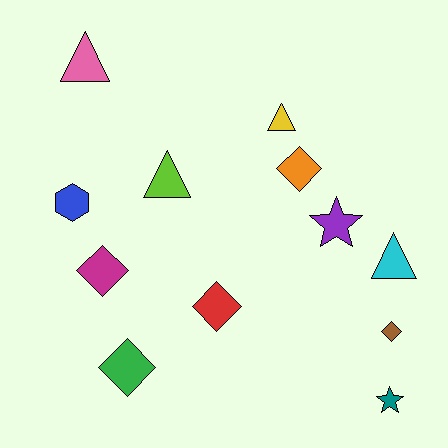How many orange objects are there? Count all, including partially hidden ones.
There is 1 orange object.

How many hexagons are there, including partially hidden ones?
There is 1 hexagon.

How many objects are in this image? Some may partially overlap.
There are 12 objects.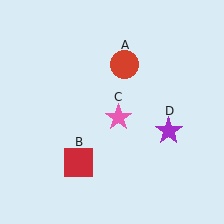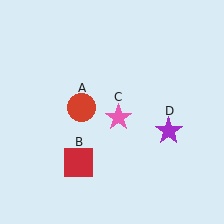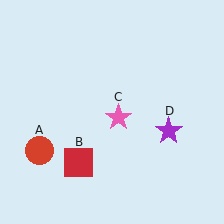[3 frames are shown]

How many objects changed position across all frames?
1 object changed position: red circle (object A).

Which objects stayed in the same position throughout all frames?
Red square (object B) and pink star (object C) and purple star (object D) remained stationary.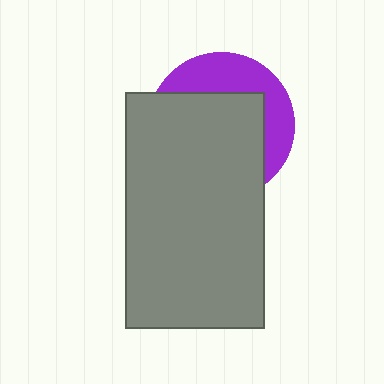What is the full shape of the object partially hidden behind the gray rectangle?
The partially hidden object is a purple circle.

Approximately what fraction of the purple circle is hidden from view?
Roughly 66% of the purple circle is hidden behind the gray rectangle.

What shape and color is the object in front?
The object in front is a gray rectangle.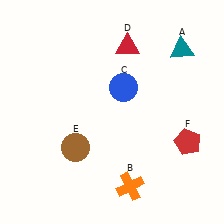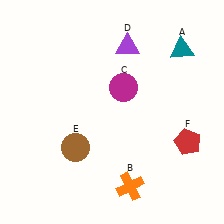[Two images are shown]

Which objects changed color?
C changed from blue to magenta. D changed from red to purple.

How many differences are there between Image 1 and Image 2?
There are 2 differences between the two images.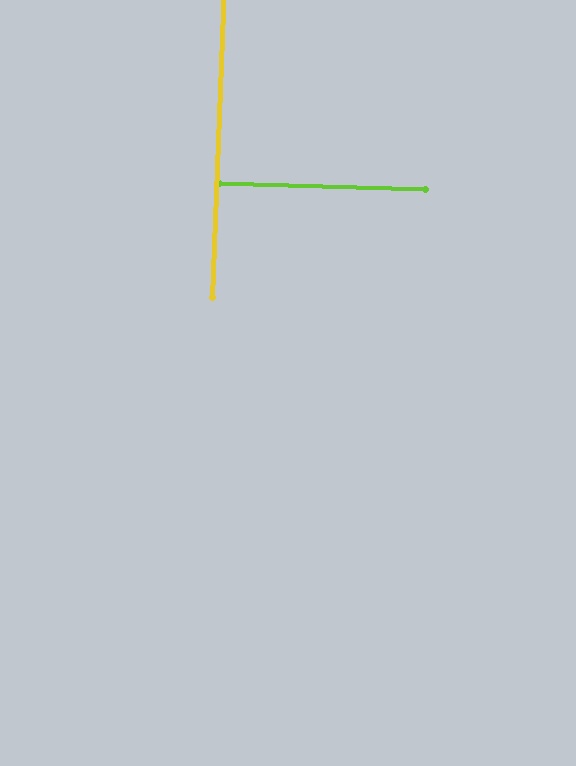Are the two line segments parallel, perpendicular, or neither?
Perpendicular — they meet at approximately 90°.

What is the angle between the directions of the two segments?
Approximately 90 degrees.